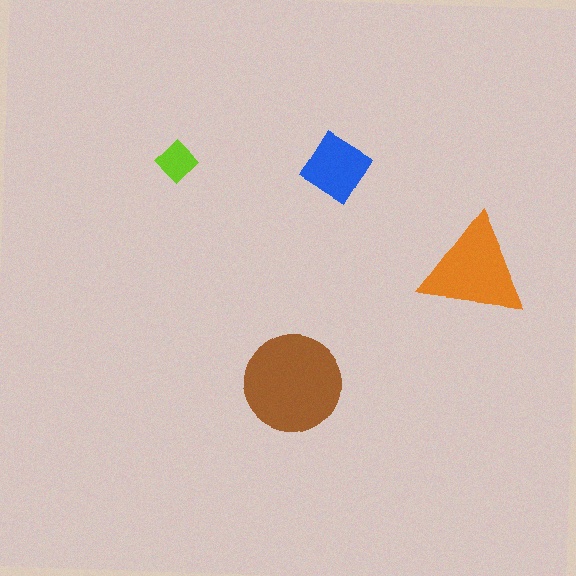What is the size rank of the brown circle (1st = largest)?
1st.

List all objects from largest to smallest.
The brown circle, the orange triangle, the blue diamond, the lime diamond.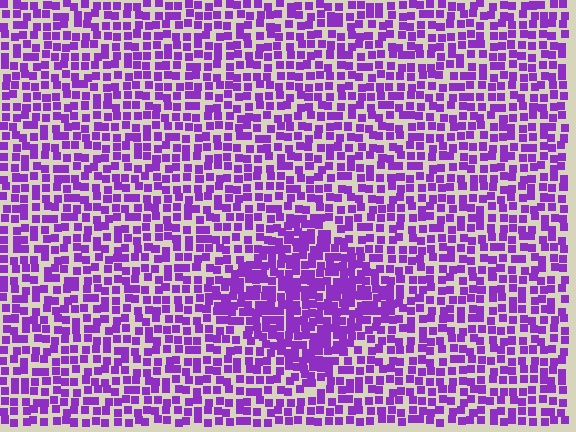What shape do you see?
I see a diamond.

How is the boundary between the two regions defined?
The boundary is defined by a change in element density (approximately 1.6x ratio). All elements are the same color, size, and shape.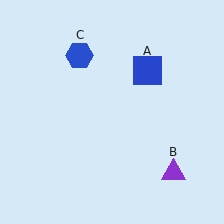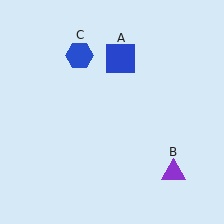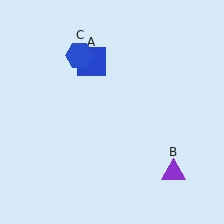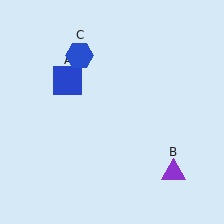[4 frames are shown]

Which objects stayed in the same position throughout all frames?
Purple triangle (object B) and blue hexagon (object C) remained stationary.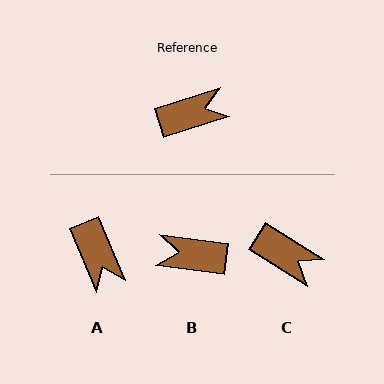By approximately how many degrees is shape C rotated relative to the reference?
Approximately 50 degrees clockwise.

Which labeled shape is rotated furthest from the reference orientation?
B, about 154 degrees away.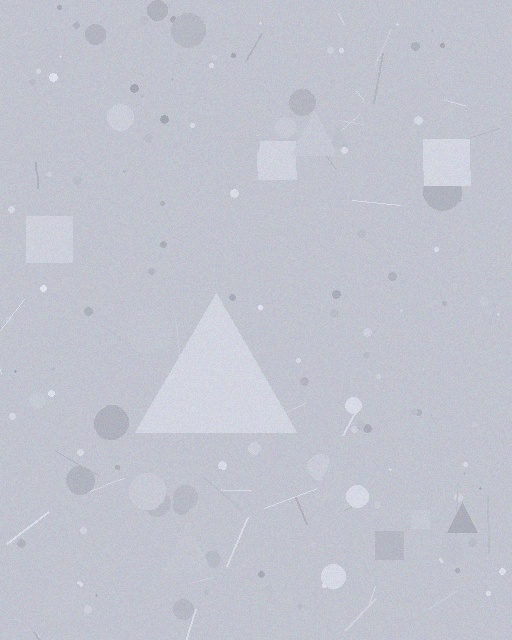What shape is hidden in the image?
A triangle is hidden in the image.